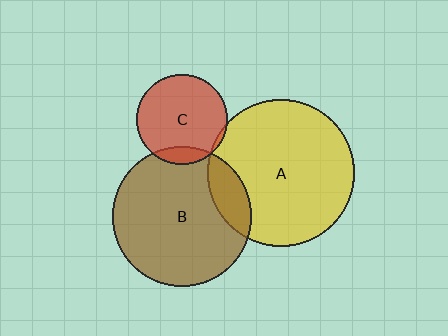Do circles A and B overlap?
Yes.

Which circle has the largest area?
Circle A (yellow).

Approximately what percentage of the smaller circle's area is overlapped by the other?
Approximately 15%.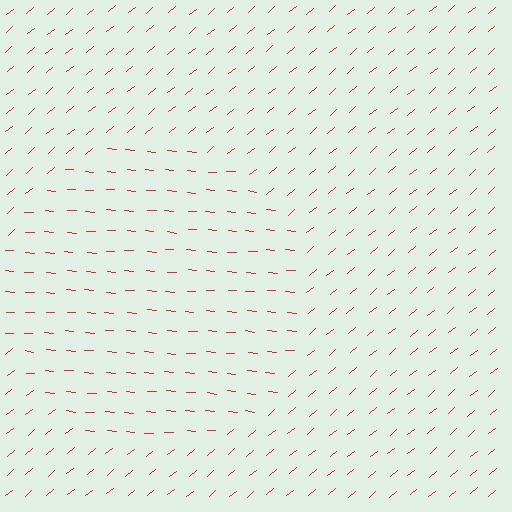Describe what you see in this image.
The image is filled with small red line segments. A circle region in the image has lines oriented differently from the surrounding lines, creating a visible texture boundary.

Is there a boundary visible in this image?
Yes, there is a texture boundary formed by a change in line orientation.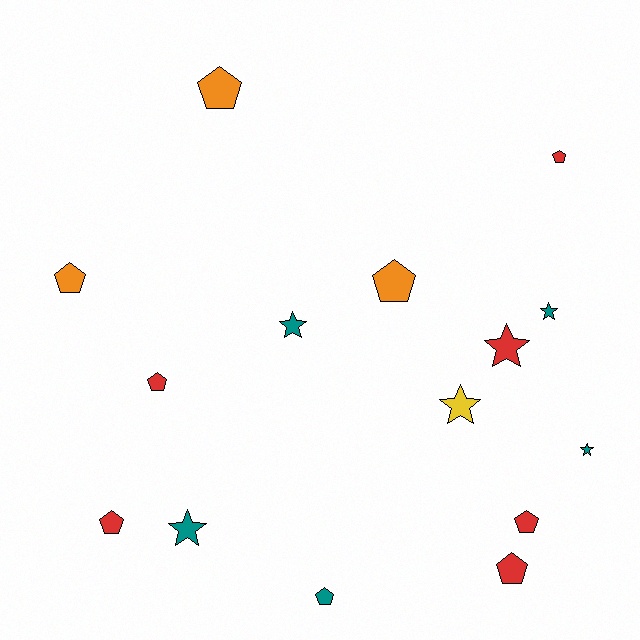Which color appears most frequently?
Red, with 6 objects.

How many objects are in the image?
There are 15 objects.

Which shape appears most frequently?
Pentagon, with 9 objects.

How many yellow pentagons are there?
There are no yellow pentagons.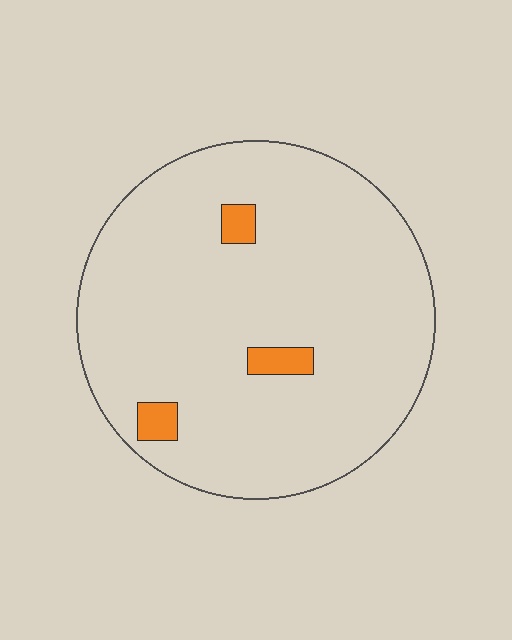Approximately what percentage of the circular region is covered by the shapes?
Approximately 5%.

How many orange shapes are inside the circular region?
3.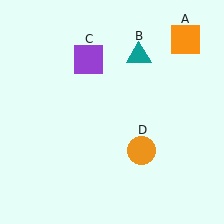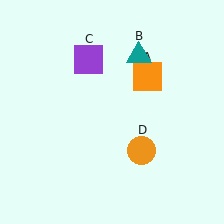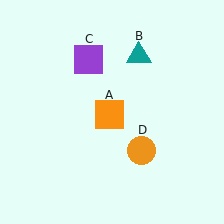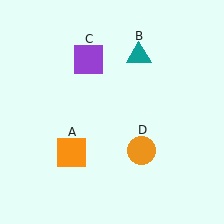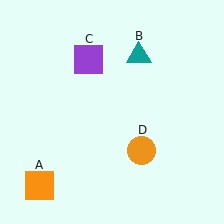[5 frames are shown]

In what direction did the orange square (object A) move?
The orange square (object A) moved down and to the left.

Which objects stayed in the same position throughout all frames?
Teal triangle (object B) and purple square (object C) and orange circle (object D) remained stationary.